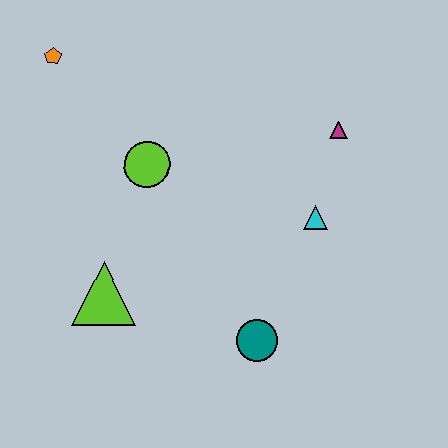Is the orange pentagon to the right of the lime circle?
No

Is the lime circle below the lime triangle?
No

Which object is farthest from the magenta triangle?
The orange pentagon is farthest from the magenta triangle.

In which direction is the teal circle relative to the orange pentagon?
The teal circle is below the orange pentagon.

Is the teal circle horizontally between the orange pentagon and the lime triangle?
No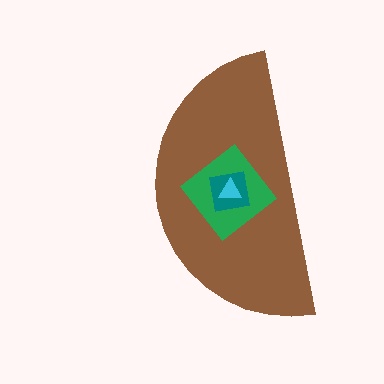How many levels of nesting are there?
4.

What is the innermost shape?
The cyan triangle.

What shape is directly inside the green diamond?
The teal square.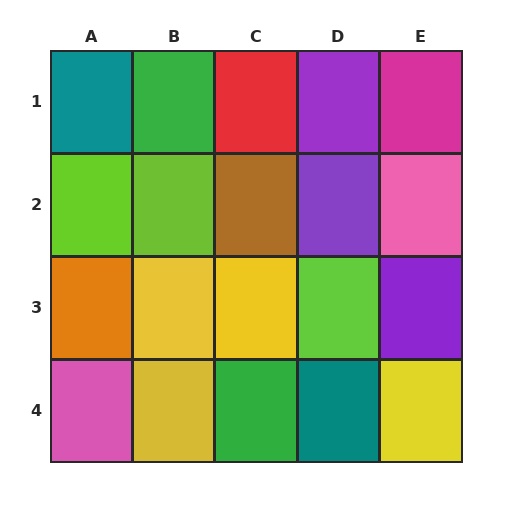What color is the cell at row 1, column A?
Teal.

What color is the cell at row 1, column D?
Purple.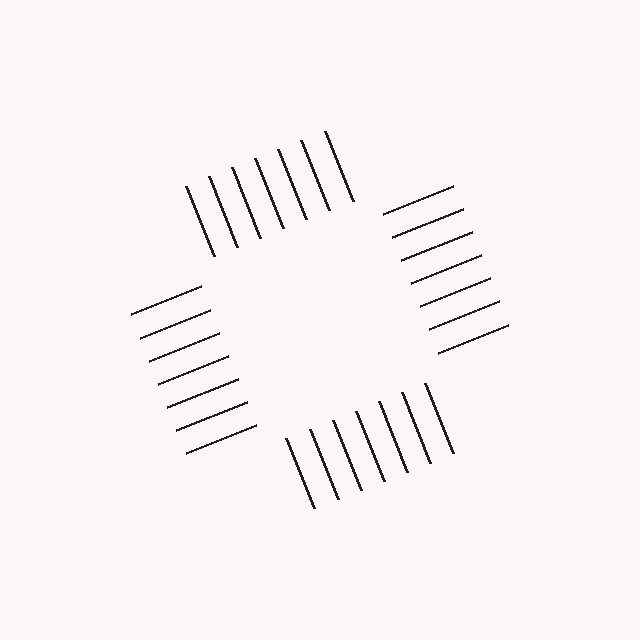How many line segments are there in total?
28 — 7 along each of the 4 edges.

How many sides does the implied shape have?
4 sides — the line-ends trace a square.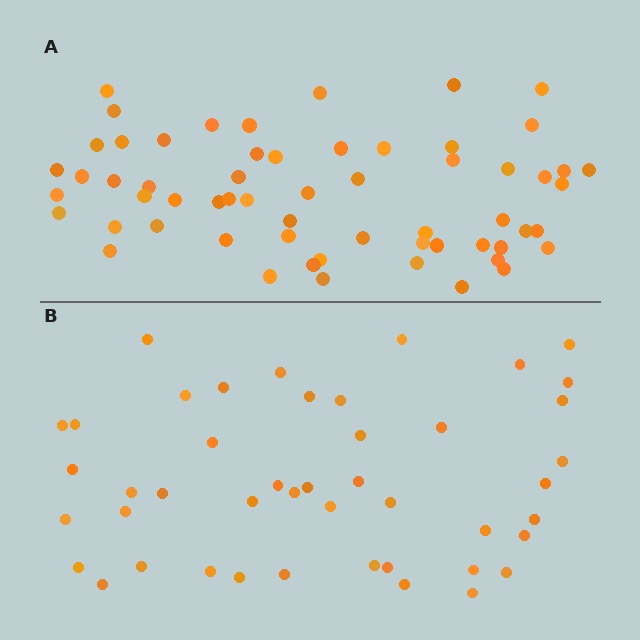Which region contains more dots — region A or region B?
Region A (the top region) has more dots.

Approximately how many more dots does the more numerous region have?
Region A has approximately 15 more dots than region B.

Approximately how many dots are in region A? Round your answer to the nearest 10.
About 60 dots.